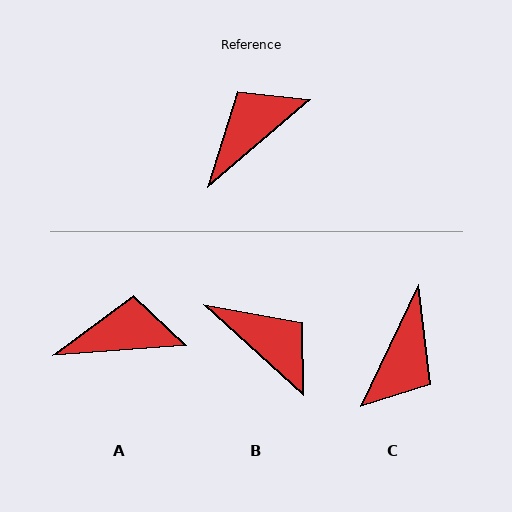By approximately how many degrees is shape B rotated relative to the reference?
Approximately 83 degrees clockwise.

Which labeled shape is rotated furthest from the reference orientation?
C, about 155 degrees away.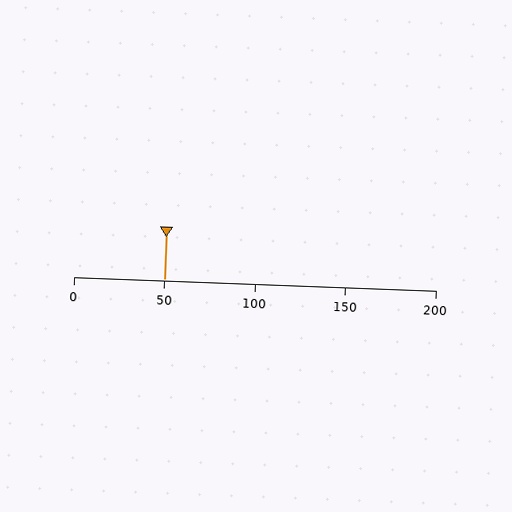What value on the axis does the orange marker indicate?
The marker indicates approximately 50.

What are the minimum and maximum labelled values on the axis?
The axis runs from 0 to 200.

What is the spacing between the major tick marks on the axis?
The major ticks are spaced 50 apart.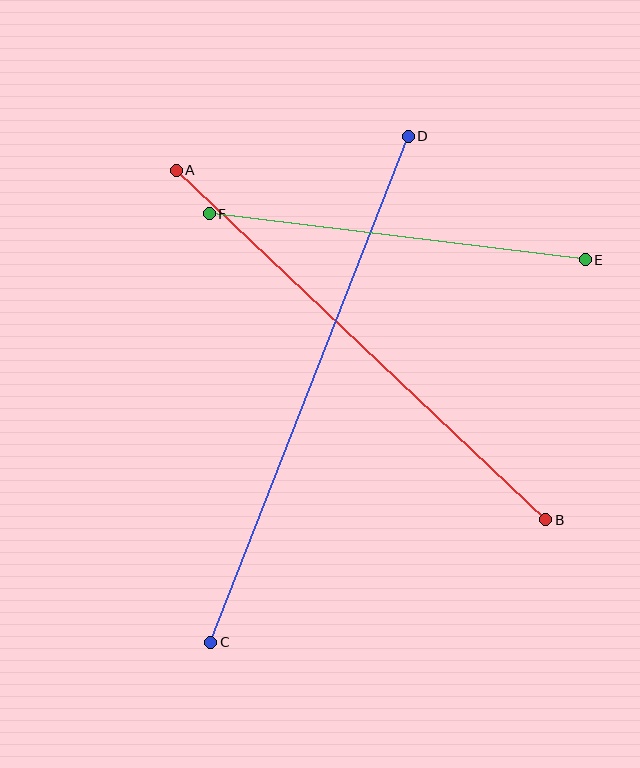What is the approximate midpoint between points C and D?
The midpoint is at approximately (309, 389) pixels.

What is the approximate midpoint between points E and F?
The midpoint is at approximately (397, 237) pixels.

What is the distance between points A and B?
The distance is approximately 508 pixels.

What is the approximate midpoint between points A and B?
The midpoint is at approximately (361, 345) pixels.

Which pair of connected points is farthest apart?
Points C and D are farthest apart.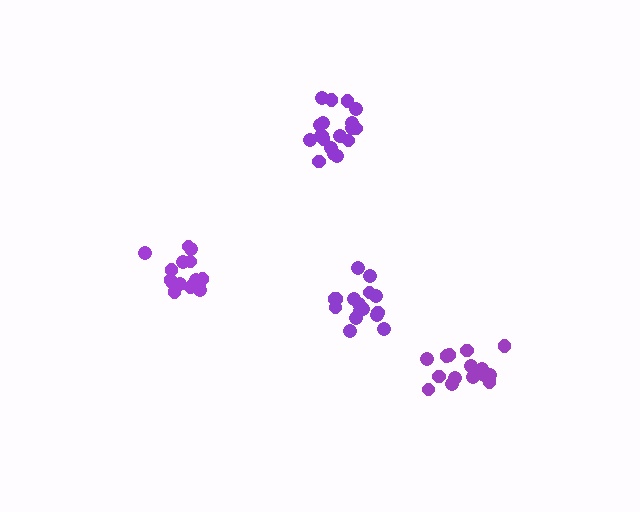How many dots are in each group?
Group 1: 15 dots, Group 2: 16 dots, Group 3: 17 dots, Group 4: 19 dots (67 total).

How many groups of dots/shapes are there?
There are 4 groups.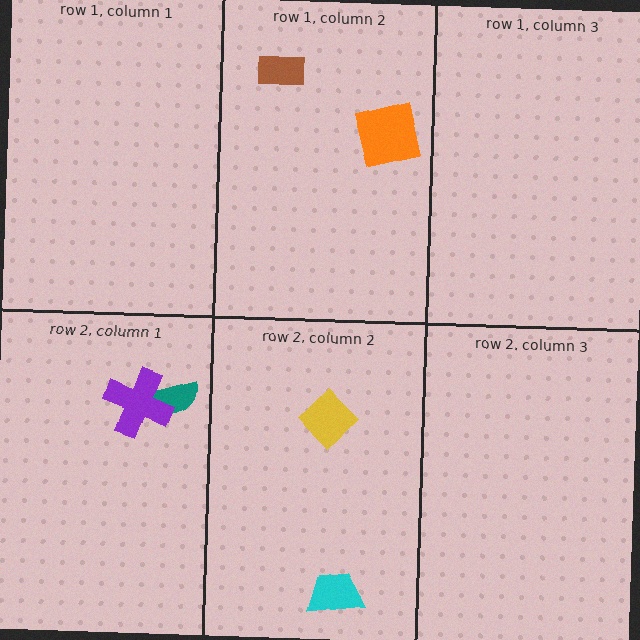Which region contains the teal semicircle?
The row 2, column 1 region.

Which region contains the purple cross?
The row 2, column 1 region.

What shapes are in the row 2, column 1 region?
The teal semicircle, the purple cross.